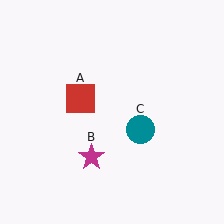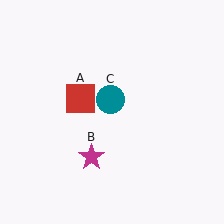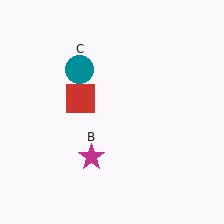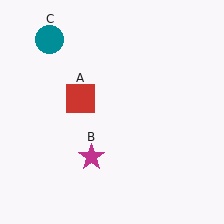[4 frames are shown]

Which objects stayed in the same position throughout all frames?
Red square (object A) and magenta star (object B) remained stationary.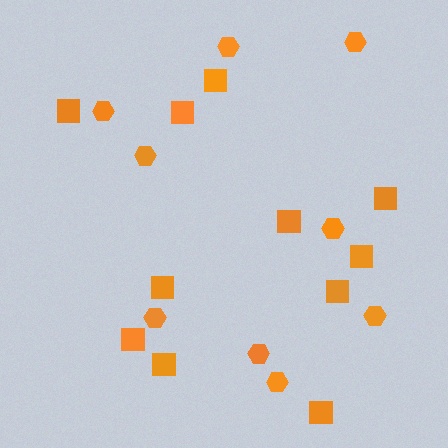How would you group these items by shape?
There are 2 groups: one group of hexagons (9) and one group of squares (11).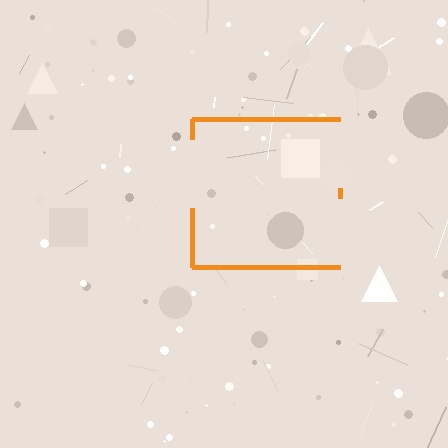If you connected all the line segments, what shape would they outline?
They would outline a square.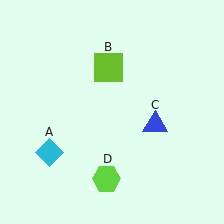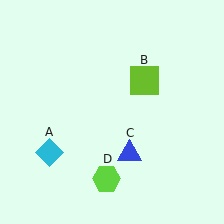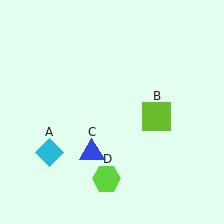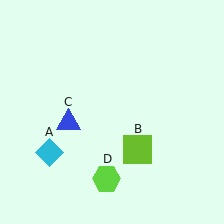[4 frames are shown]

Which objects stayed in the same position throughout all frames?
Cyan diamond (object A) and lime hexagon (object D) remained stationary.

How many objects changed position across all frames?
2 objects changed position: lime square (object B), blue triangle (object C).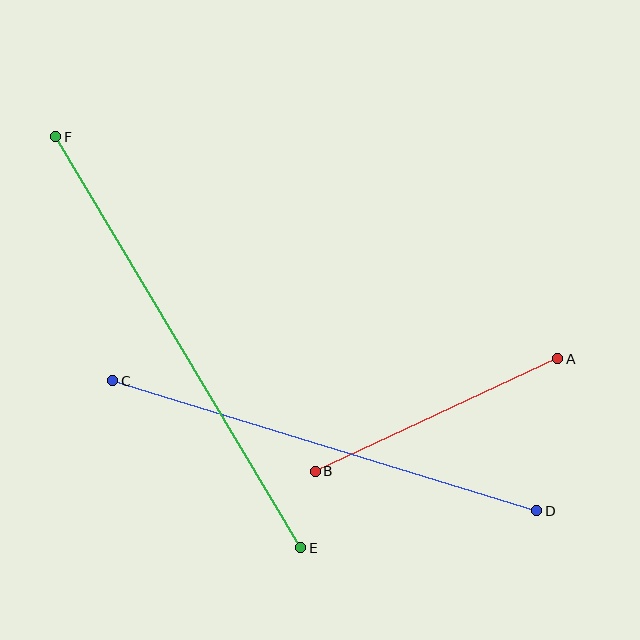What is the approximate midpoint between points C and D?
The midpoint is at approximately (325, 446) pixels.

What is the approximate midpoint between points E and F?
The midpoint is at approximately (178, 342) pixels.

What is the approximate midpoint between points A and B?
The midpoint is at approximately (436, 415) pixels.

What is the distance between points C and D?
The distance is approximately 443 pixels.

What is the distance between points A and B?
The distance is approximately 267 pixels.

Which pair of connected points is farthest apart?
Points E and F are farthest apart.